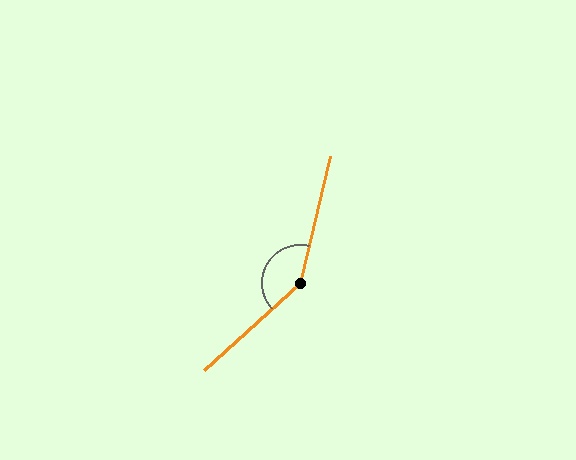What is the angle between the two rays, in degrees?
Approximately 146 degrees.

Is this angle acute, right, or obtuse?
It is obtuse.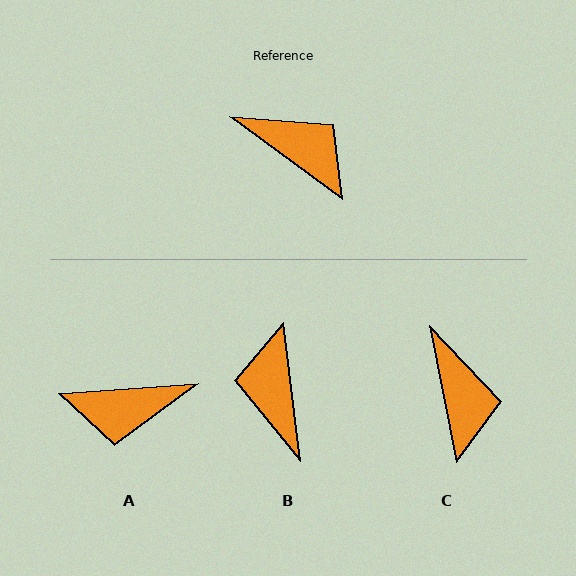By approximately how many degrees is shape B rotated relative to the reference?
Approximately 133 degrees counter-clockwise.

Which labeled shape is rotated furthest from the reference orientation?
A, about 140 degrees away.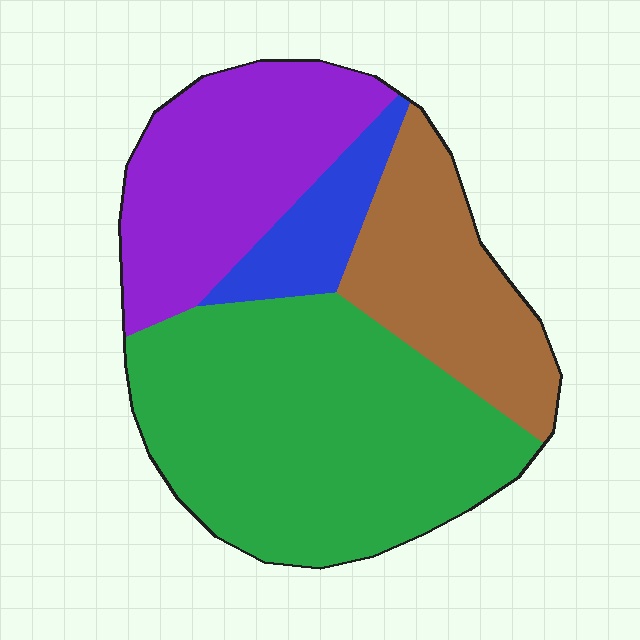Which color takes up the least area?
Blue, at roughly 10%.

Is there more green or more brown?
Green.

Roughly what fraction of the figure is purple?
Purple covers about 25% of the figure.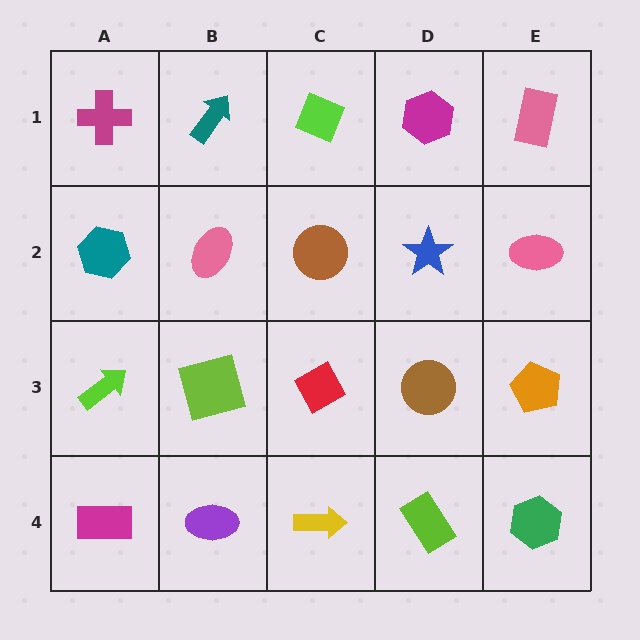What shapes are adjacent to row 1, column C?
A brown circle (row 2, column C), a teal arrow (row 1, column B), a magenta hexagon (row 1, column D).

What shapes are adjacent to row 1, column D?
A blue star (row 2, column D), a lime diamond (row 1, column C), a pink rectangle (row 1, column E).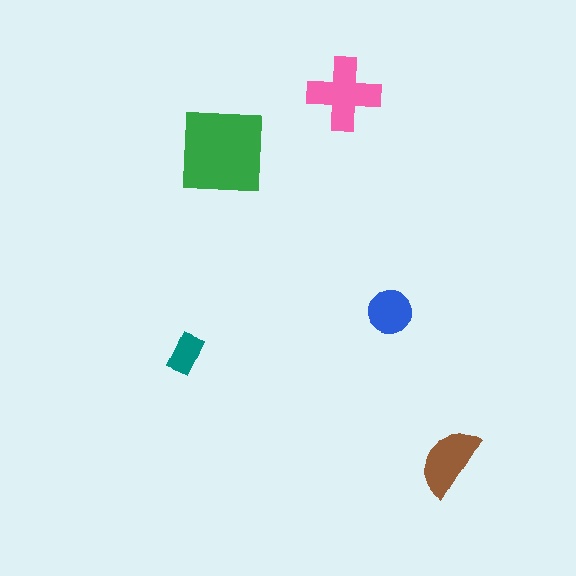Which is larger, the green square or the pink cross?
The green square.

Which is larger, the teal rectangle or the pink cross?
The pink cross.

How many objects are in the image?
There are 5 objects in the image.